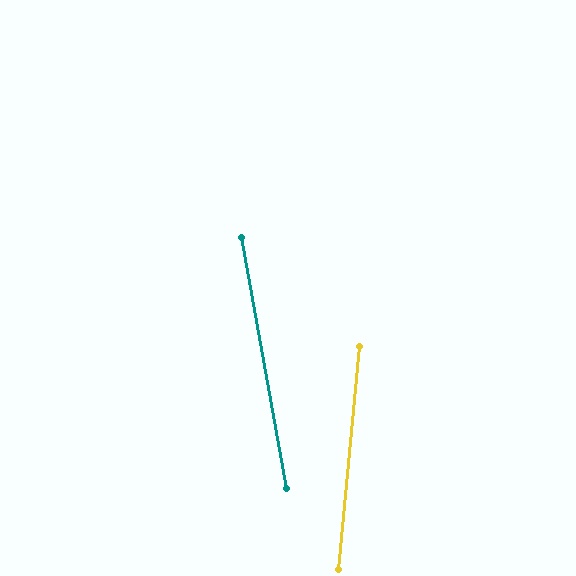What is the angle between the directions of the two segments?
Approximately 16 degrees.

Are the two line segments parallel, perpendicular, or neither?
Neither parallel nor perpendicular — they differ by about 16°.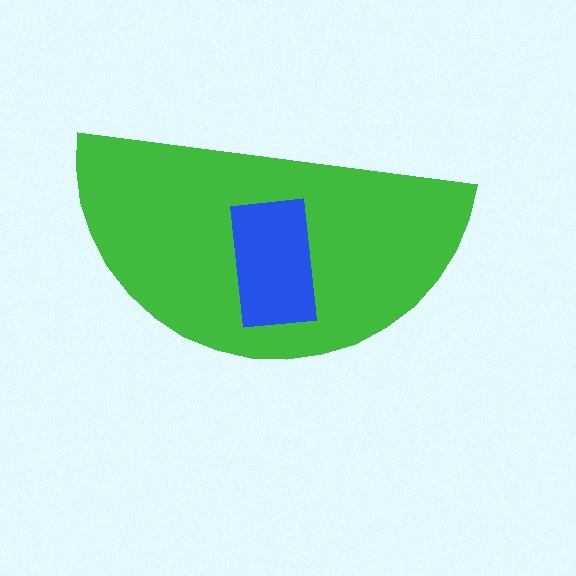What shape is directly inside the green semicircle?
The blue rectangle.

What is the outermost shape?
The green semicircle.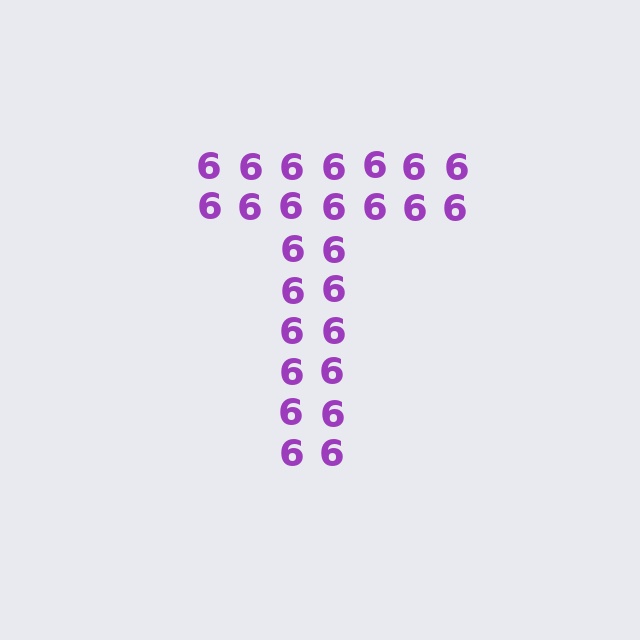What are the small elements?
The small elements are digit 6's.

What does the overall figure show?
The overall figure shows the letter T.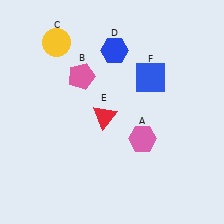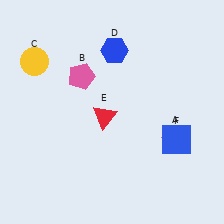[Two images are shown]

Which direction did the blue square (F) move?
The blue square (F) moved down.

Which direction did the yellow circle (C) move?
The yellow circle (C) moved left.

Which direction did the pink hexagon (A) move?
The pink hexagon (A) moved right.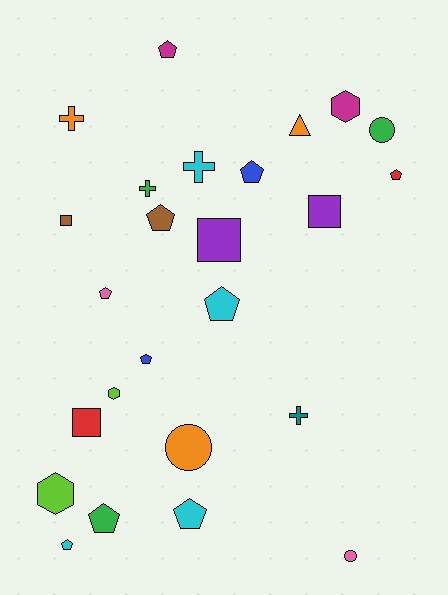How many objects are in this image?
There are 25 objects.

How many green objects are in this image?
There are 3 green objects.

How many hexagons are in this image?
There are 3 hexagons.